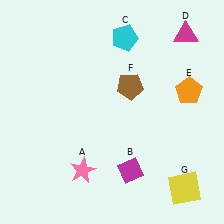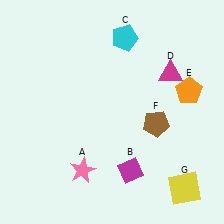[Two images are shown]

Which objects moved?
The objects that moved are: the magenta triangle (D), the brown pentagon (F).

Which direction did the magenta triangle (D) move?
The magenta triangle (D) moved down.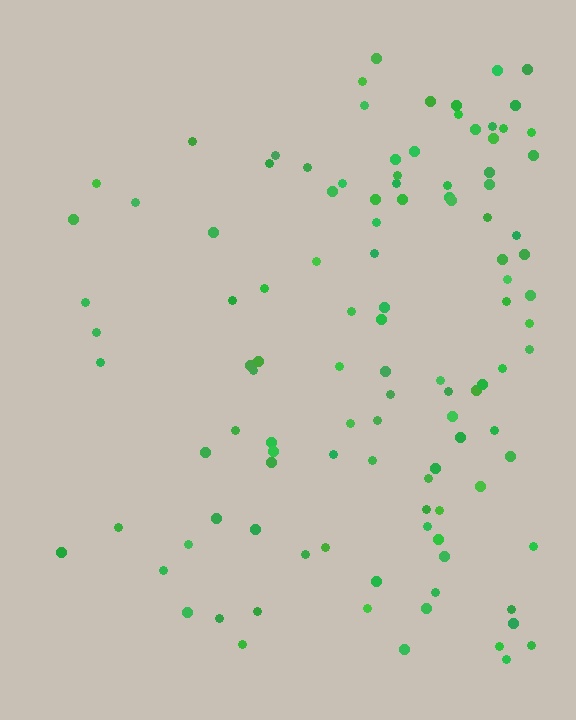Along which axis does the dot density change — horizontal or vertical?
Horizontal.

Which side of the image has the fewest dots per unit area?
The left.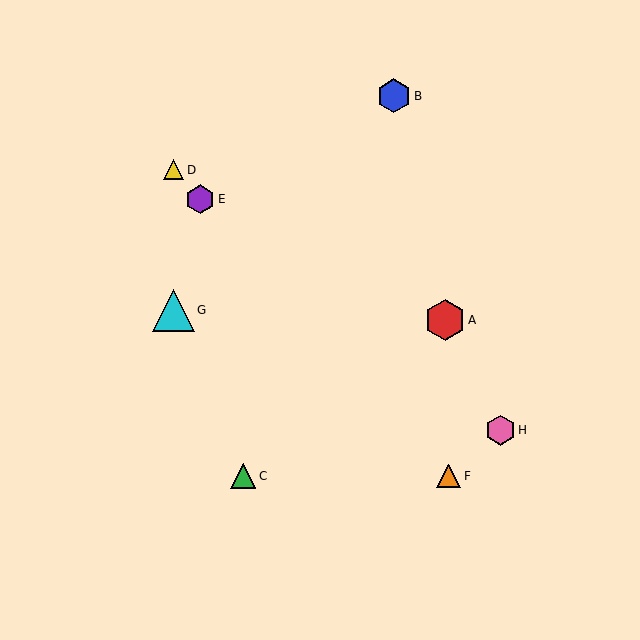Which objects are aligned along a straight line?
Objects D, E, F are aligned along a straight line.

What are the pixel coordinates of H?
Object H is at (500, 430).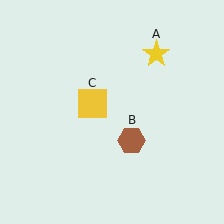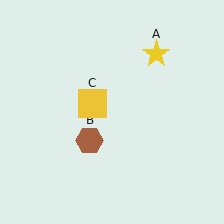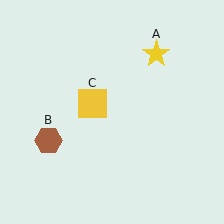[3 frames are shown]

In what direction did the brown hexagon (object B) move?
The brown hexagon (object B) moved left.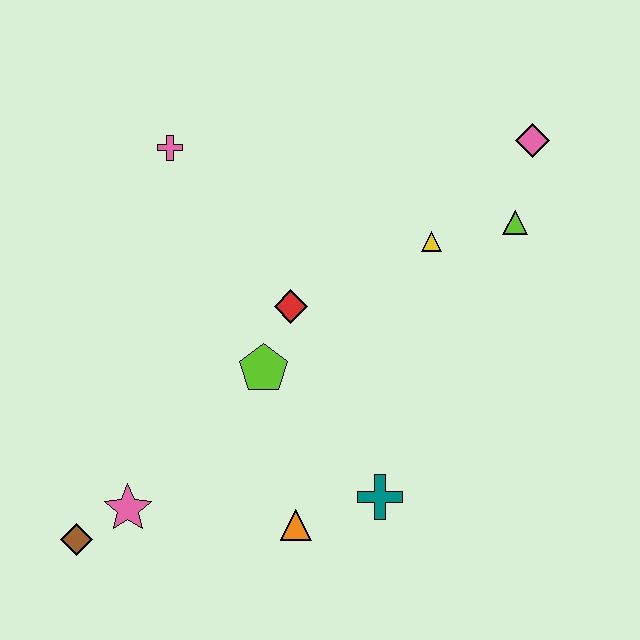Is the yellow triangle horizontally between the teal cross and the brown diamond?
No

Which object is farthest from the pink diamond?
The brown diamond is farthest from the pink diamond.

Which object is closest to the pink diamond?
The lime triangle is closest to the pink diamond.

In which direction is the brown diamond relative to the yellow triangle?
The brown diamond is to the left of the yellow triangle.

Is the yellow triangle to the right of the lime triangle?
No